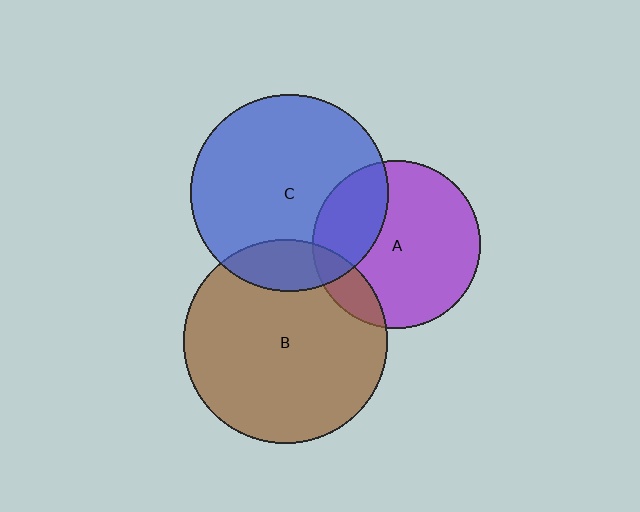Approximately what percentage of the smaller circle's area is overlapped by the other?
Approximately 30%.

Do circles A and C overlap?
Yes.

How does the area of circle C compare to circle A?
Approximately 1.4 times.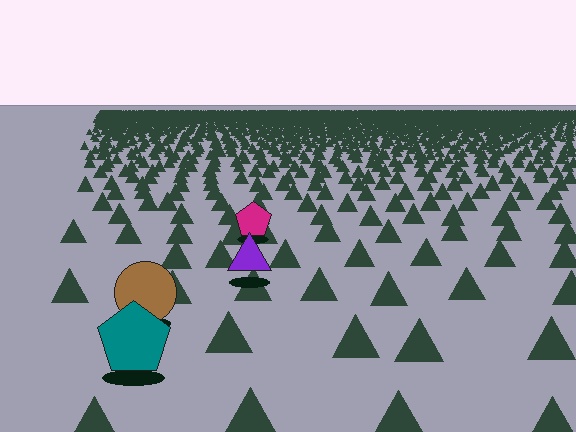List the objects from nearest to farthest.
From nearest to farthest: the teal pentagon, the brown circle, the purple triangle, the magenta pentagon.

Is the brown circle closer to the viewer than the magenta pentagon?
Yes. The brown circle is closer — you can tell from the texture gradient: the ground texture is coarser near it.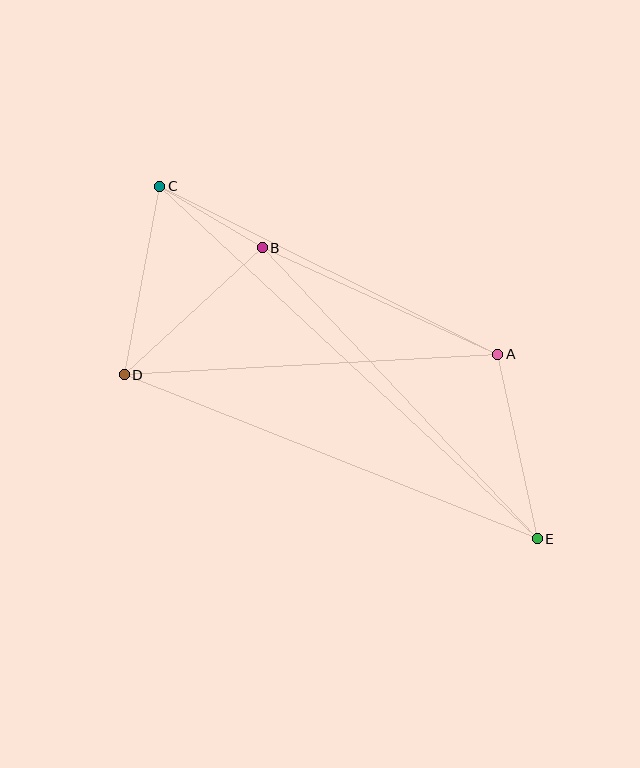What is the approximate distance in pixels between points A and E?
The distance between A and E is approximately 189 pixels.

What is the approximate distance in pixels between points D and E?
The distance between D and E is approximately 444 pixels.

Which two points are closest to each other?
Points B and C are closest to each other.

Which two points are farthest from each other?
Points C and E are farthest from each other.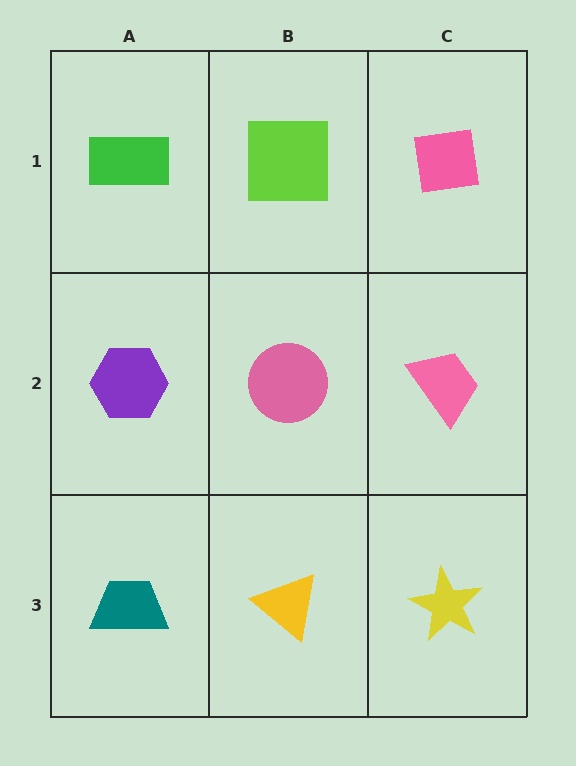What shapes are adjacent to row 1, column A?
A purple hexagon (row 2, column A), a lime square (row 1, column B).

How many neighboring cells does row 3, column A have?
2.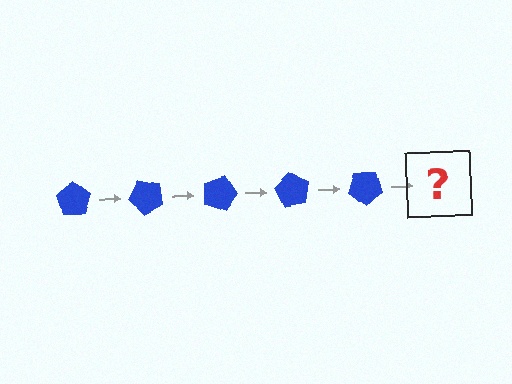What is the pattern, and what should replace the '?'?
The pattern is that the pentagon rotates 45 degrees each step. The '?' should be a blue pentagon rotated 225 degrees.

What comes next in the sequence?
The next element should be a blue pentagon rotated 225 degrees.